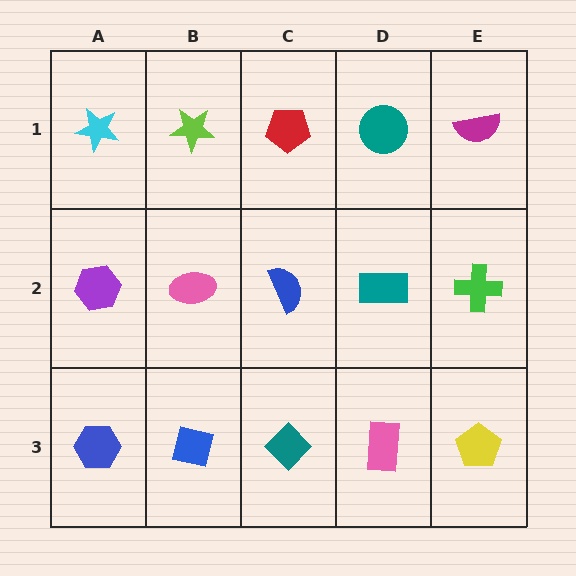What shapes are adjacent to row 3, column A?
A purple hexagon (row 2, column A), a blue square (row 3, column B).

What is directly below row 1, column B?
A pink ellipse.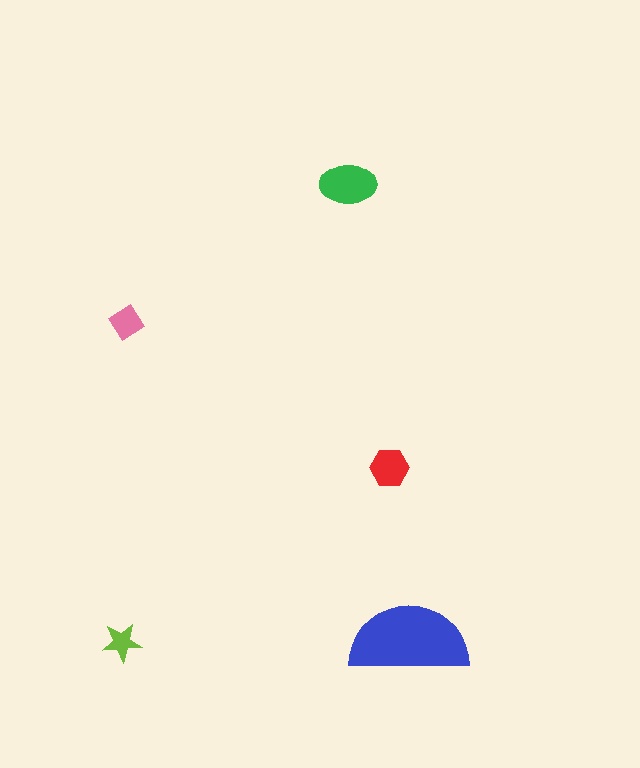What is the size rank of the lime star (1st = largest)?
5th.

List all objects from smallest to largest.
The lime star, the pink diamond, the red hexagon, the green ellipse, the blue semicircle.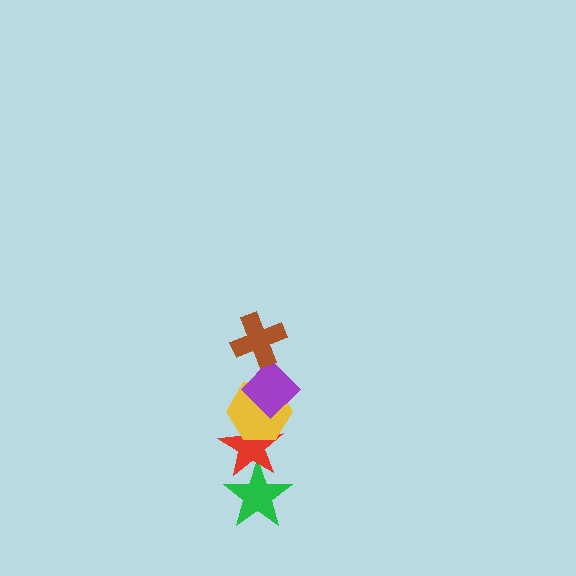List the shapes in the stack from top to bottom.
From top to bottom: the brown cross, the purple diamond, the yellow hexagon, the red star, the green star.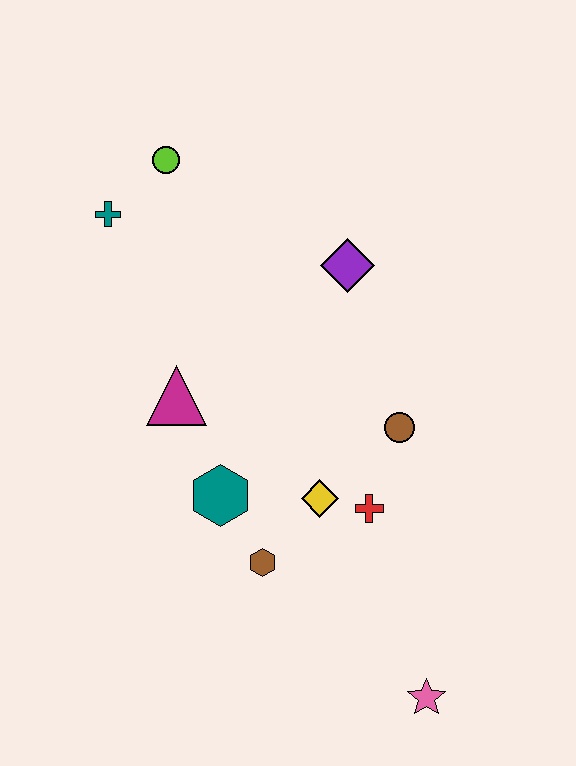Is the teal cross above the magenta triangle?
Yes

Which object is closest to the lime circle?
The teal cross is closest to the lime circle.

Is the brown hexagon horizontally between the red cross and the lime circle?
Yes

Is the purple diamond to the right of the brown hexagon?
Yes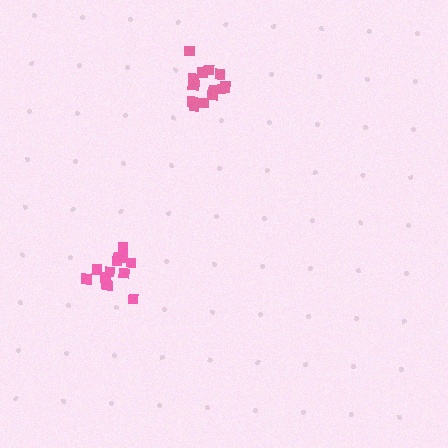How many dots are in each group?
Group 1: 16 dots, Group 2: 13 dots (29 total).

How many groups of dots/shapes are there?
There are 2 groups.